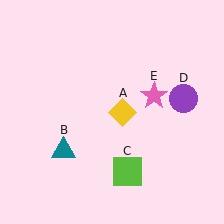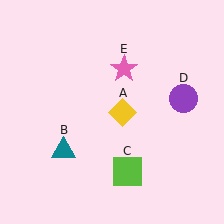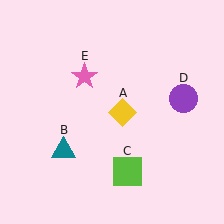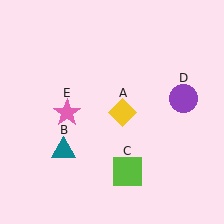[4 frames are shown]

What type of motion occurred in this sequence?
The pink star (object E) rotated counterclockwise around the center of the scene.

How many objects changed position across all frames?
1 object changed position: pink star (object E).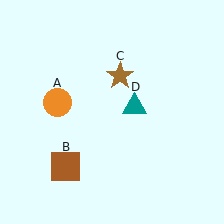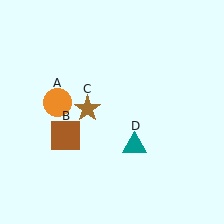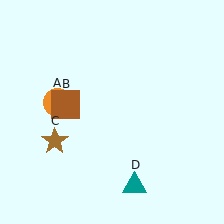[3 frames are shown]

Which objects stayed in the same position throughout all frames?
Orange circle (object A) remained stationary.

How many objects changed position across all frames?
3 objects changed position: brown square (object B), brown star (object C), teal triangle (object D).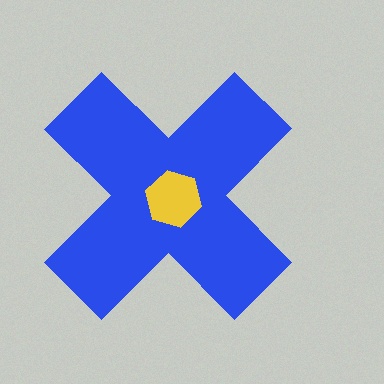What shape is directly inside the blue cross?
The yellow hexagon.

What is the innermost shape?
The yellow hexagon.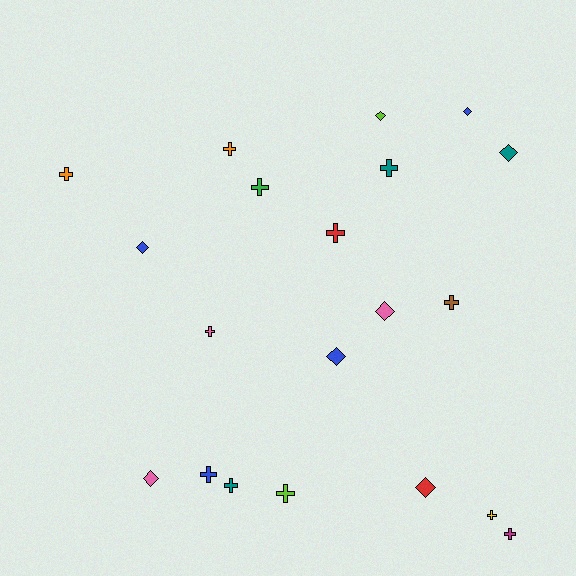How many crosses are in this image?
There are 12 crosses.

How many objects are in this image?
There are 20 objects.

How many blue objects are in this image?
There are 4 blue objects.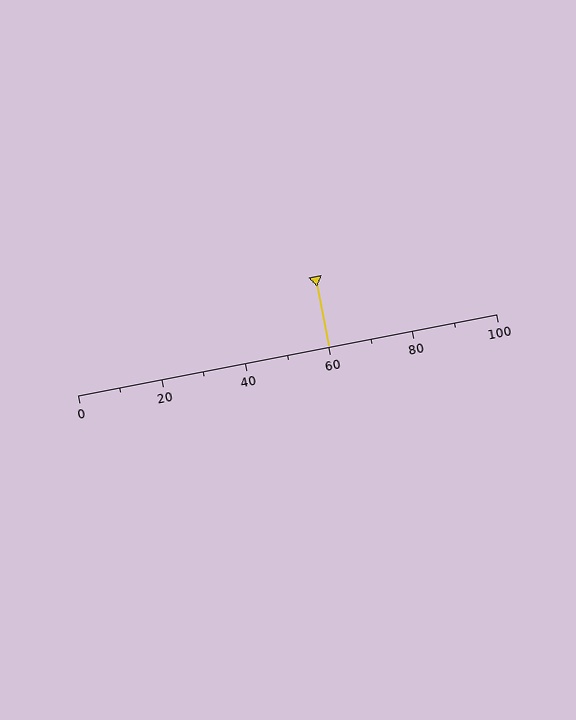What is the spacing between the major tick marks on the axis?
The major ticks are spaced 20 apart.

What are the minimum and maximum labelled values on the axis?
The axis runs from 0 to 100.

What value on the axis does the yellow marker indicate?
The marker indicates approximately 60.